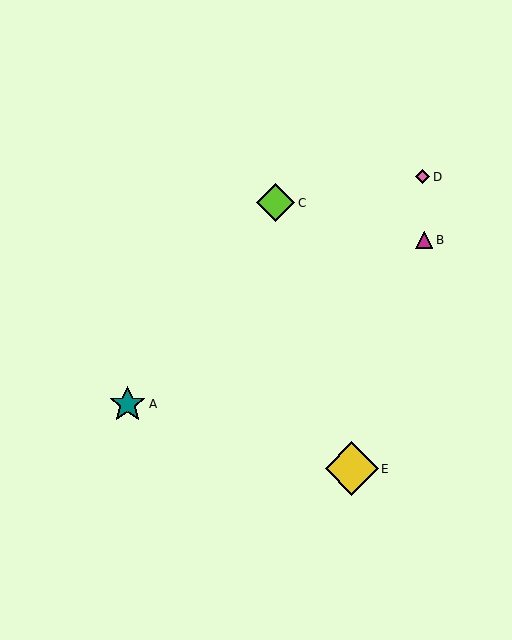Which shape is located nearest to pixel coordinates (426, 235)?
The magenta triangle (labeled B) at (424, 240) is nearest to that location.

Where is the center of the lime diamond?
The center of the lime diamond is at (276, 203).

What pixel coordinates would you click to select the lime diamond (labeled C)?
Click at (276, 203) to select the lime diamond C.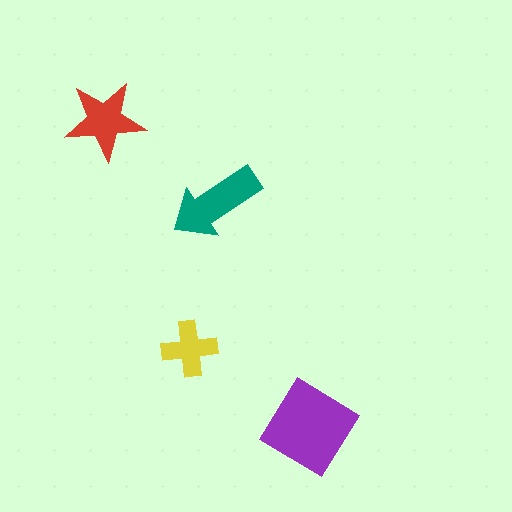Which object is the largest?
The purple diamond.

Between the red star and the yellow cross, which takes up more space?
The red star.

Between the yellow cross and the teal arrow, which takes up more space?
The teal arrow.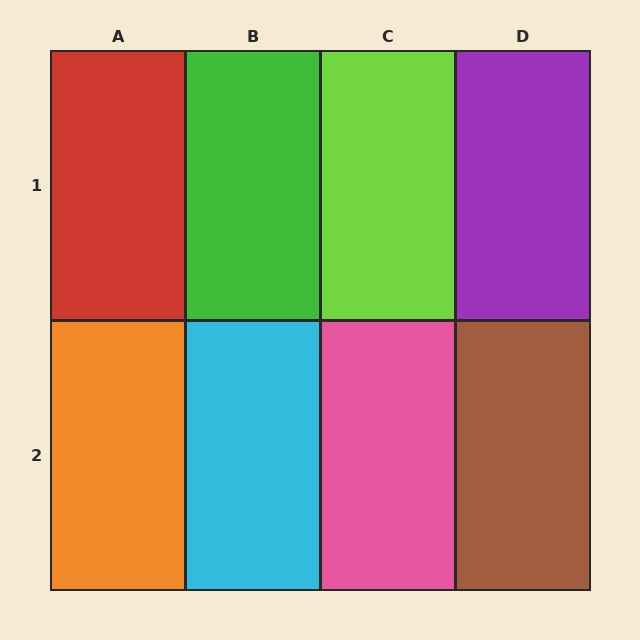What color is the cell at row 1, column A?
Red.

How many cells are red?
1 cell is red.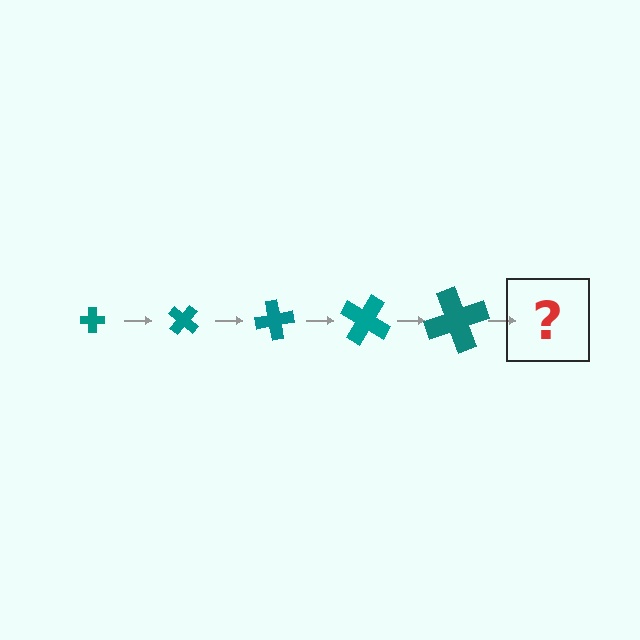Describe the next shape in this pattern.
It should be a cross, larger than the previous one and rotated 200 degrees from the start.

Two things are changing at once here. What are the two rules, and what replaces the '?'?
The two rules are that the cross grows larger each step and it rotates 40 degrees each step. The '?' should be a cross, larger than the previous one and rotated 200 degrees from the start.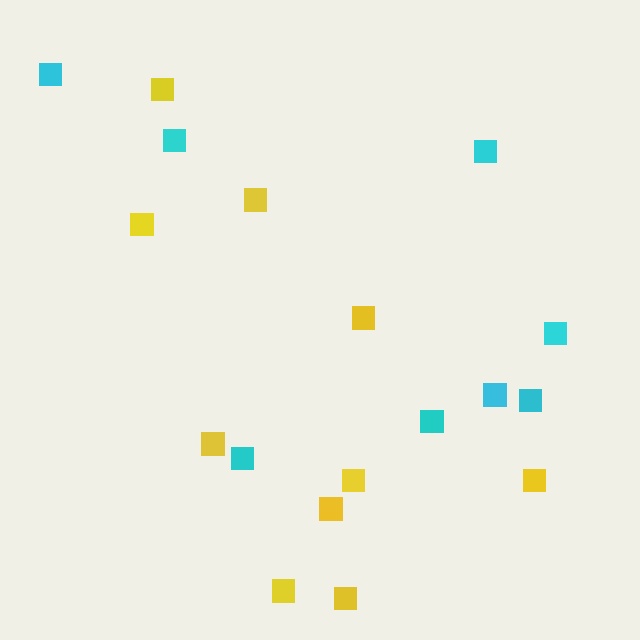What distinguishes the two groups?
There are 2 groups: one group of yellow squares (10) and one group of cyan squares (8).